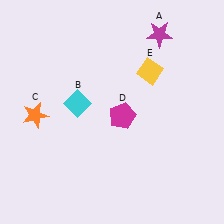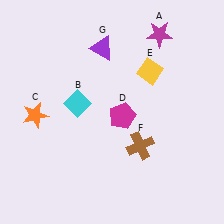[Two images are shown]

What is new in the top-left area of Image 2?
A purple triangle (G) was added in the top-left area of Image 2.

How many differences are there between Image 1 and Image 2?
There are 2 differences between the two images.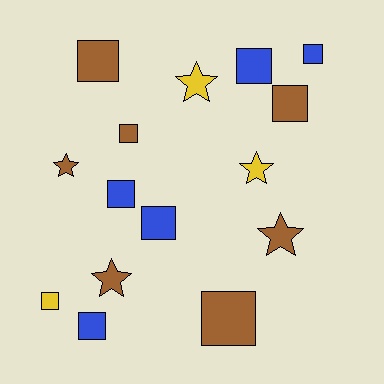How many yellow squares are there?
There is 1 yellow square.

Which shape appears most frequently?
Square, with 10 objects.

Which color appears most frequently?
Brown, with 7 objects.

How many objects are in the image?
There are 15 objects.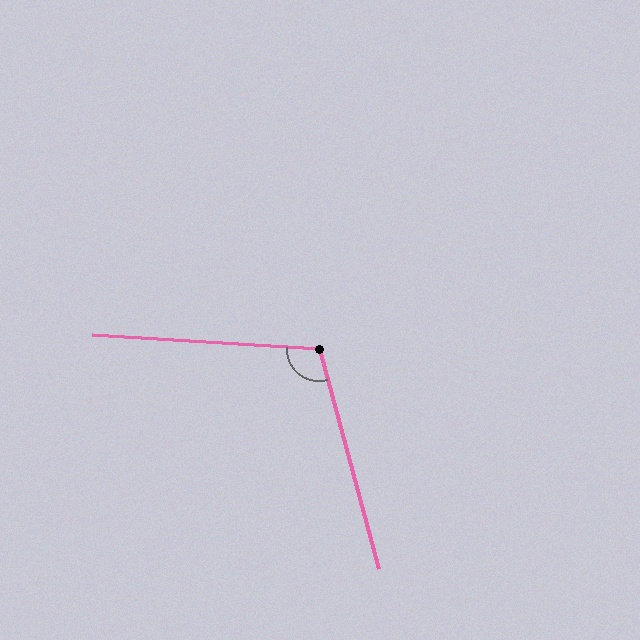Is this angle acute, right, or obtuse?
It is obtuse.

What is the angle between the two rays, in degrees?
Approximately 109 degrees.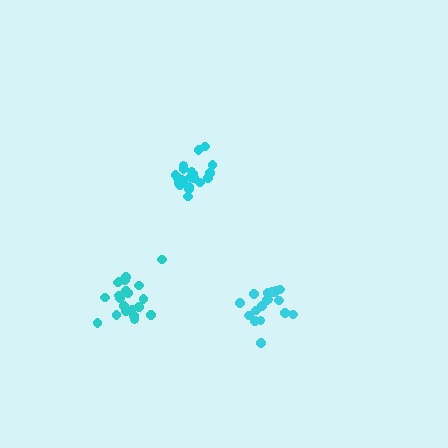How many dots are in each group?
Group 1: 18 dots, Group 2: 21 dots, Group 3: 21 dots (60 total).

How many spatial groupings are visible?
There are 3 spatial groupings.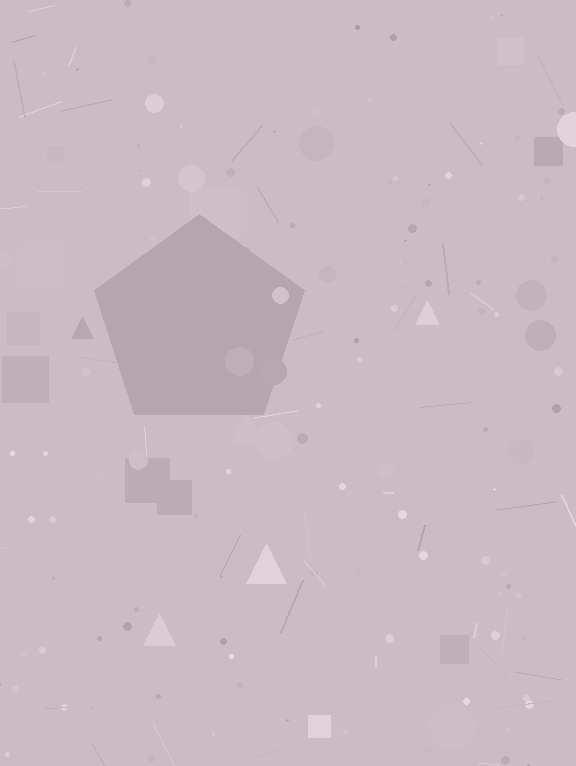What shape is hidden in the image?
A pentagon is hidden in the image.